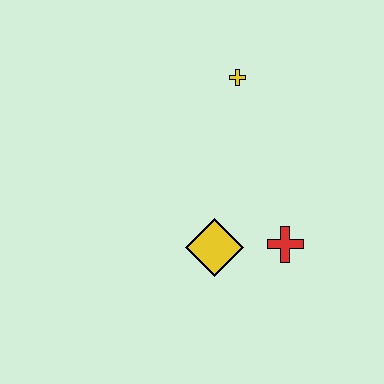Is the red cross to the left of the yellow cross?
No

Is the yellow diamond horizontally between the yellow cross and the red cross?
No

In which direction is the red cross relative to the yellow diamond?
The red cross is to the right of the yellow diamond.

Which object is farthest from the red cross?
The yellow cross is farthest from the red cross.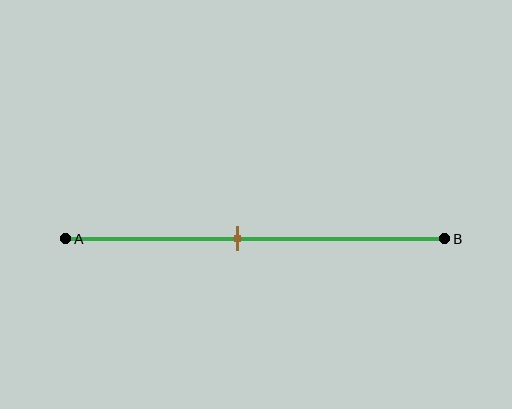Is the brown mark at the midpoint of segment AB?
No, the mark is at about 45% from A, not at the 50% midpoint.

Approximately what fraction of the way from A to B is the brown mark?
The brown mark is approximately 45% of the way from A to B.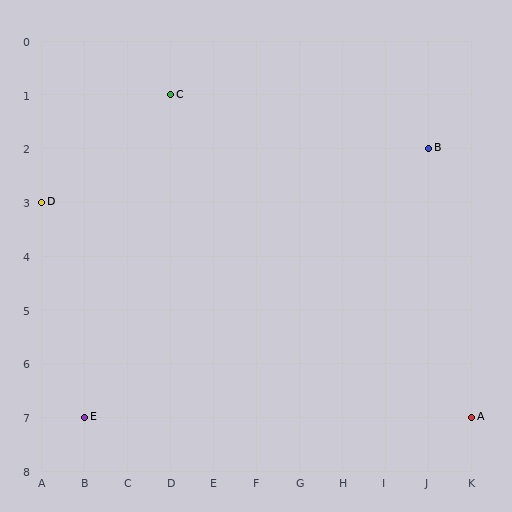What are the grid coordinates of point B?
Point B is at grid coordinates (J, 2).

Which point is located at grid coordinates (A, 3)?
Point D is at (A, 3).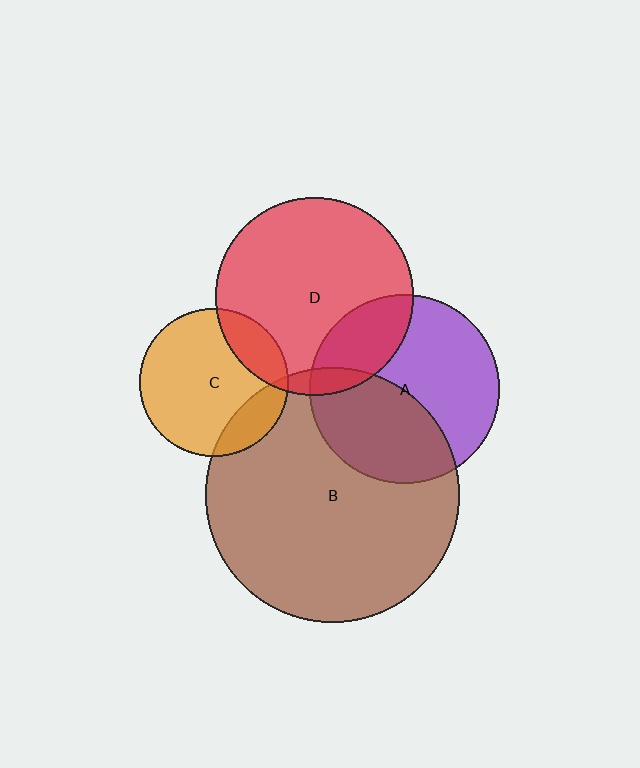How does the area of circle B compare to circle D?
Approximately 1.6 times.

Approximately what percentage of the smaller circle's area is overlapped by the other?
Approximately 20%.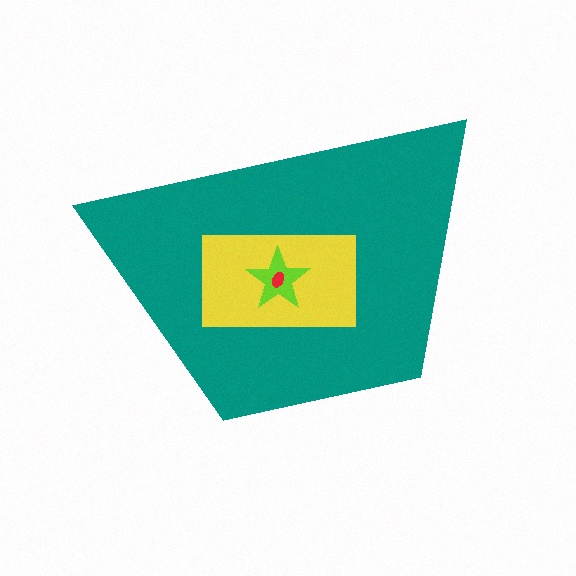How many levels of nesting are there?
4.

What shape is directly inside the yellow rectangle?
The lime star.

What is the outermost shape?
The teal trapezoid.